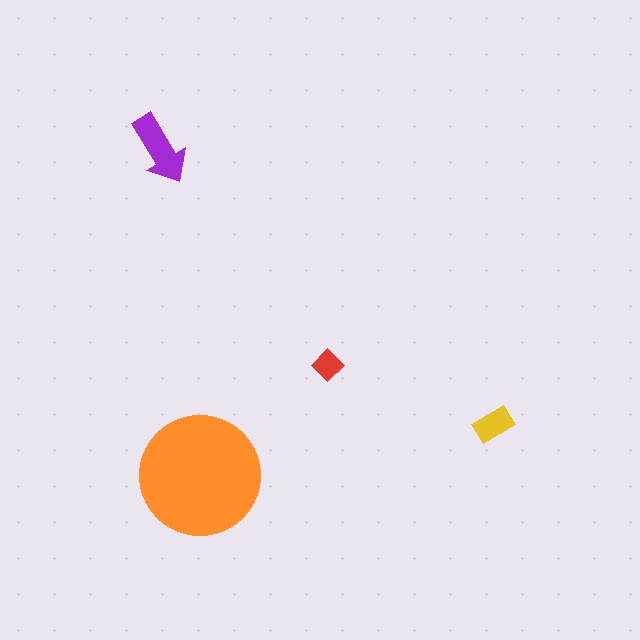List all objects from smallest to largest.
The red diamond, the yellow rectangle, the purple arrow, the orange circle.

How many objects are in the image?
There are 4 objects in the image.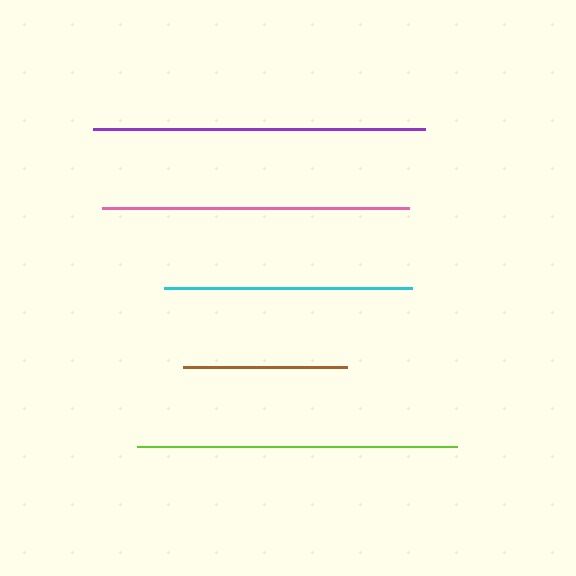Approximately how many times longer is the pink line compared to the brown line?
The pink line is approximately 1.9 times the length of the brown line.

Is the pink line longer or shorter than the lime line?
The lime line is longer than the pink line.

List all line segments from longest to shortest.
From longest to shortest: purple, lime, pink, cyan, brown.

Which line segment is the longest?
The purple line is the longest at approximately 332 pixels.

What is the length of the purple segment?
The purple segment is approximately 332 pixels long.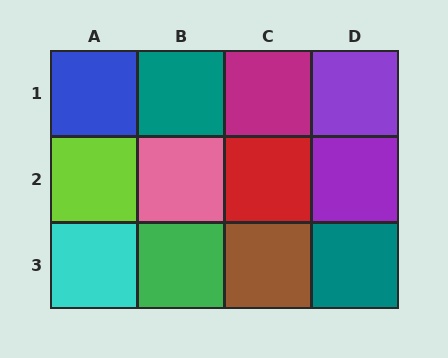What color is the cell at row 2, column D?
Purple.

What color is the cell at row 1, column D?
Purple.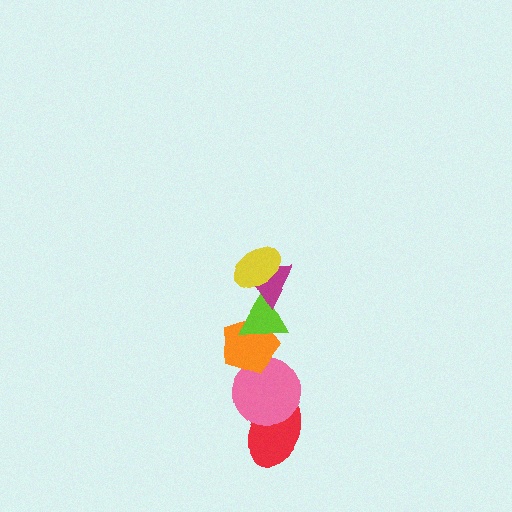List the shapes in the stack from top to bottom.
From top to bottom: the yellow ellipse, the magenta triangle, the lime triangle, the orange pentagon, the pink circle, the red ellipse.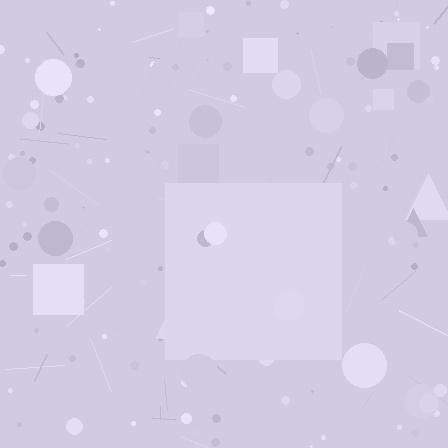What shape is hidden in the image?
A square is hidden in the image.